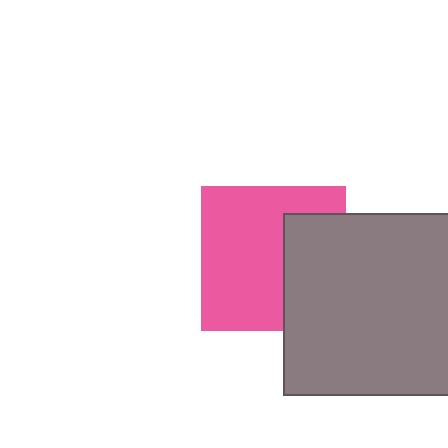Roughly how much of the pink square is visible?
Most of it is visible (roughly 65%).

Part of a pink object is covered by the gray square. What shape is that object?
It is a square.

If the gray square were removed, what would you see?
You would see the complete pink square.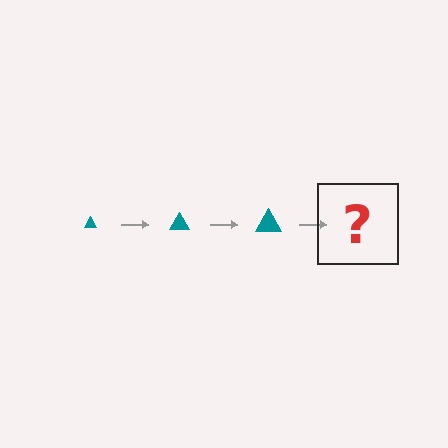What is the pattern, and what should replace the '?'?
The pattern is that the triangle gets progressively larger each step. The '?' should be a teal triangle, larger than the previous one.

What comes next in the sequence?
The next element should be a teal triangle, larger than the previous one.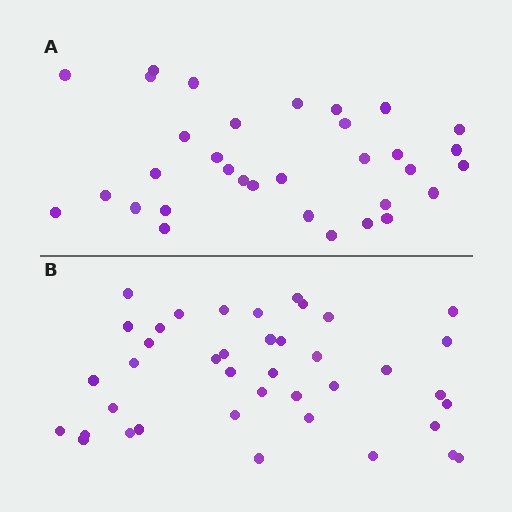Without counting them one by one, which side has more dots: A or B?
Region B (the bottom region) has more dots.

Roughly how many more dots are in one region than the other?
Region B has roughly 8 or so more dots than region A.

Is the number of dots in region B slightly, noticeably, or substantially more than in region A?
Region B has only slightly more — the two regions are fairly close. The ratio is roughly 1.2 to 1.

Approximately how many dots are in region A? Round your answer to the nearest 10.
About 30 dots. (The exact count is 33, which rounds to 30.)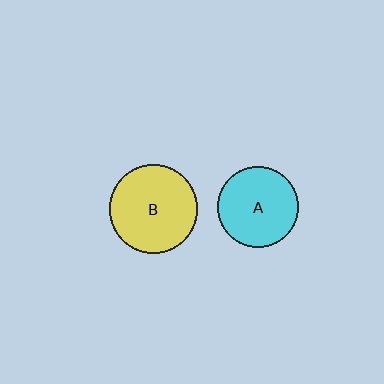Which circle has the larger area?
Circle B (yellow).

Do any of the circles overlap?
No, none of the circles overlap.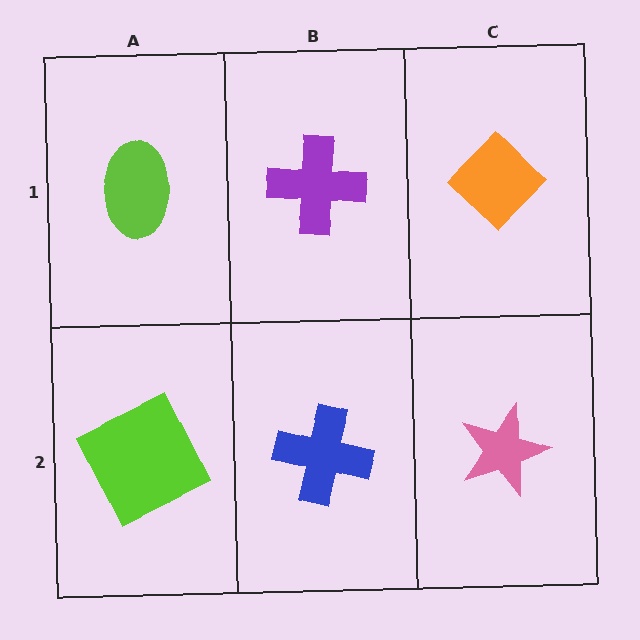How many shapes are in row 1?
3 shapes.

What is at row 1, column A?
A lime ellipse.